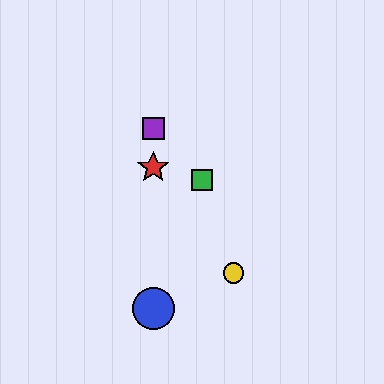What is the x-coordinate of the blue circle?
The blue circle is at x≈153.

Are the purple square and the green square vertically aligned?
No, the purple square is at x≈153 and the green square is at x≈202.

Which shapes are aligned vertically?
The red star, the blue circle, the purple square are aligned vertically.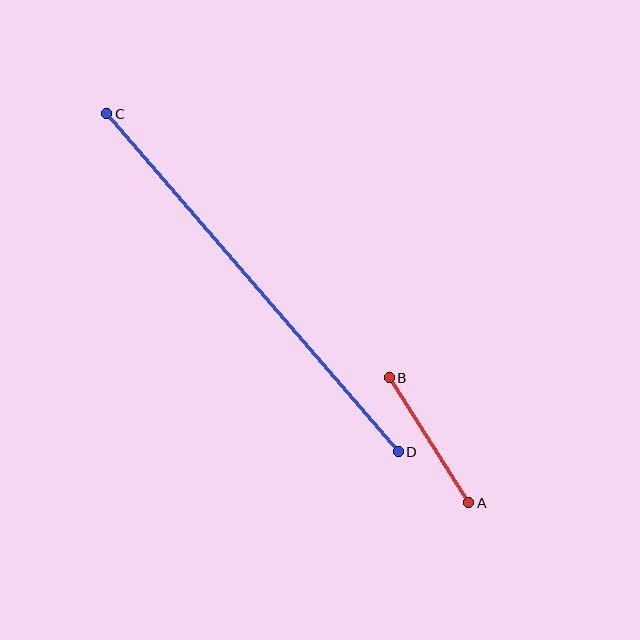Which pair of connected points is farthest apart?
Points C and D are farthest apart.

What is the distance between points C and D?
The distance is approximately 446 pixels.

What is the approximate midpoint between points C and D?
The midpoint is at approximately (253, 283) pixels.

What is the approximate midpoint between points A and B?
The midpoint is at approximately (429, 440) pixels.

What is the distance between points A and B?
The distance is approximately 148 pixels.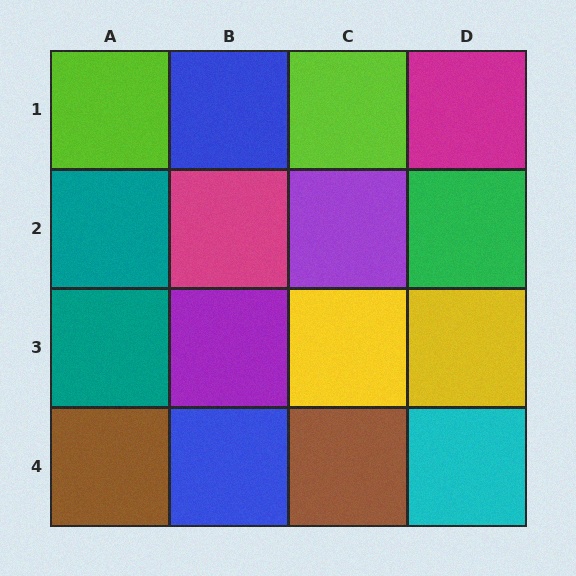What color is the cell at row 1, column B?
Blue.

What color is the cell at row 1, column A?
Lime.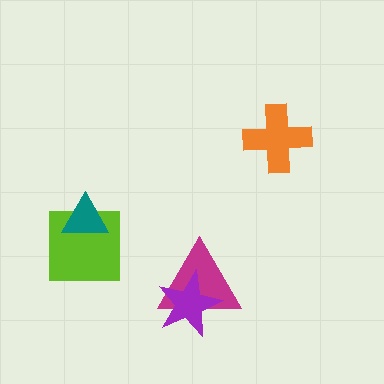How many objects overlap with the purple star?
1 object overlaps with the purple star.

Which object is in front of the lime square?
The teal triangle is in front of the lime square.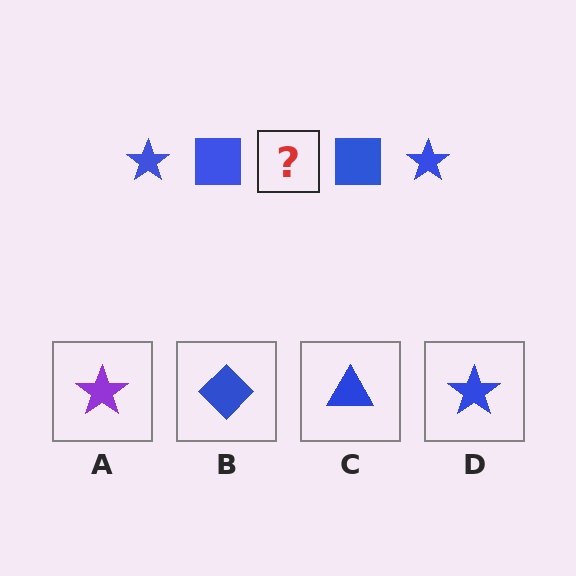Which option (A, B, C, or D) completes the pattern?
D.